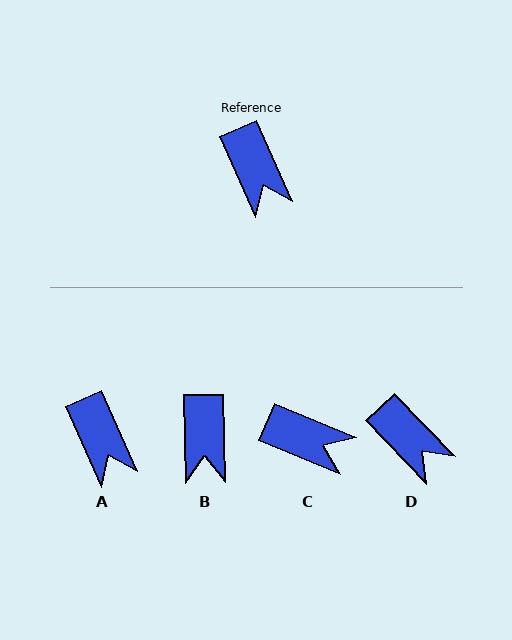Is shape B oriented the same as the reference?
No, it is off by about 23 degrees.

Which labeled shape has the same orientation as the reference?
A.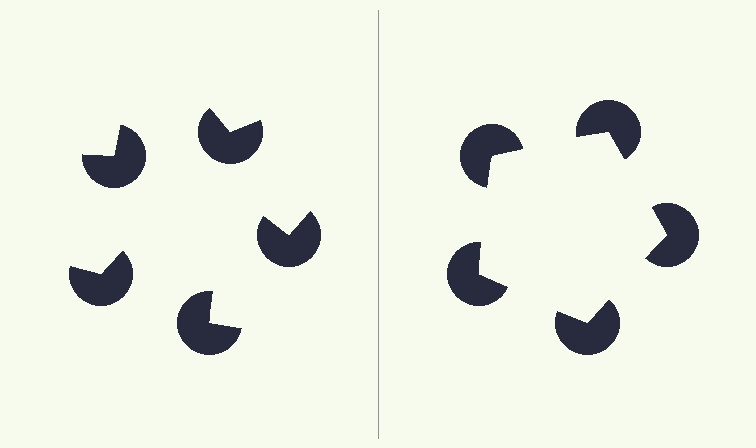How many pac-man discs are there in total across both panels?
10 — 5 on each side.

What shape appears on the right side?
An illusory pentagon.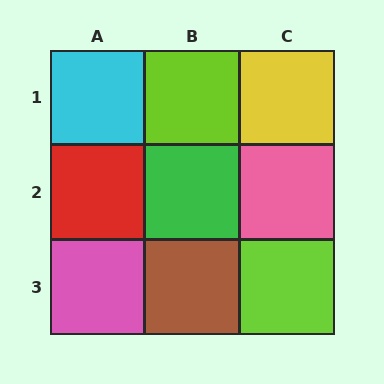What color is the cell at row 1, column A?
Cyan.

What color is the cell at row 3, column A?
Pink.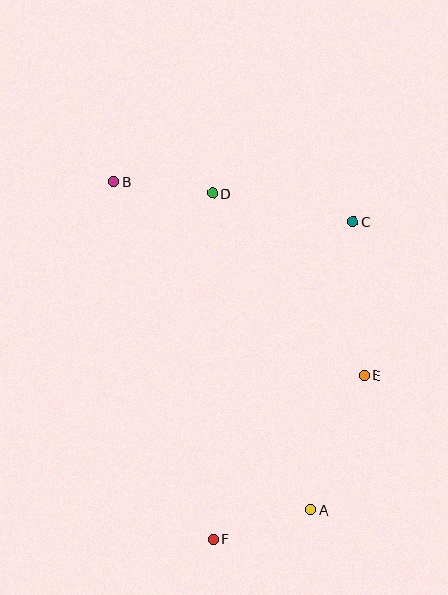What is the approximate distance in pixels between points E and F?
The distance between E and F is approximately 223 pixels.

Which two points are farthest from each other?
Points A and B are farthest from each other.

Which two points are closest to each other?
Points B and D are closest to each other.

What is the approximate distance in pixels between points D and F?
The distance between D and F is approximately 346 pixels.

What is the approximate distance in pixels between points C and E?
The distance between C and E is approximately 154 pixels.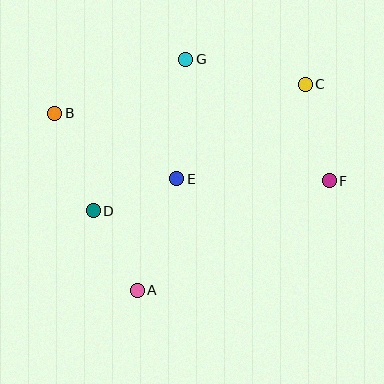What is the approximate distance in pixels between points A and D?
The distance between A and D is approximately 91 pixels.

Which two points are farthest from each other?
Points B and F are farthest from each other.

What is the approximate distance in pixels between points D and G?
The distance between D and G is approximately 178 pixels.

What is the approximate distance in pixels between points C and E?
The distance between C and E is approximately 160 pixels.